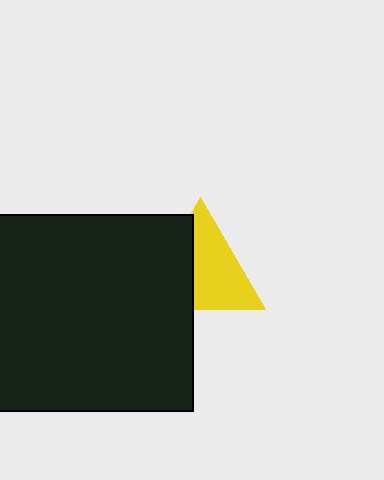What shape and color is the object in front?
The object in front is a black rectangle.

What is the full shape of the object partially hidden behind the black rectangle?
The partially hidden object is a yellow triangle.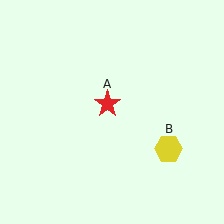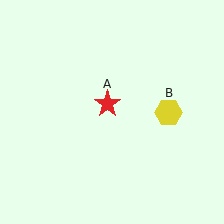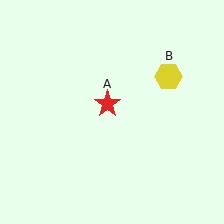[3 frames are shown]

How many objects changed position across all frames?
1 object changed position: yellow hexagon (object B).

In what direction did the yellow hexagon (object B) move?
The yellow hexagon (object B) moved up.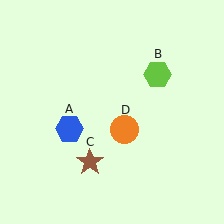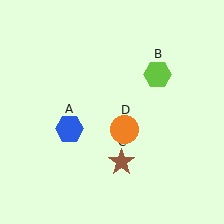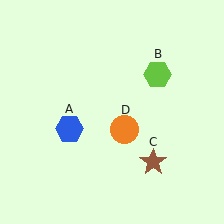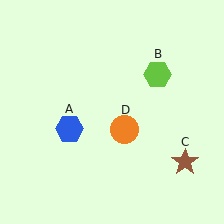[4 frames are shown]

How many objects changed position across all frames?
1 object changed position: brown star (object C).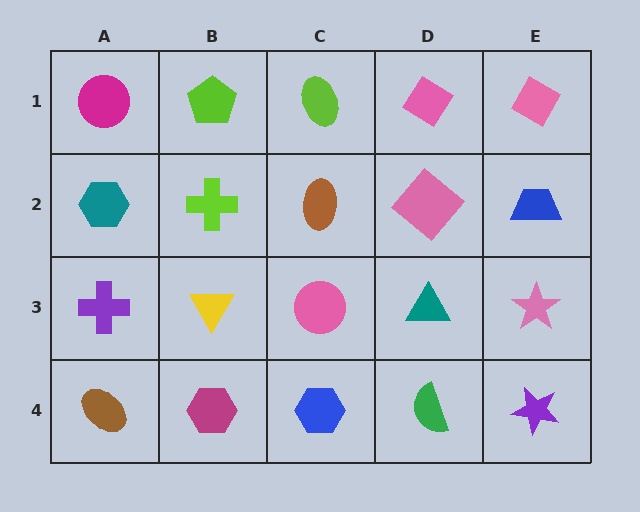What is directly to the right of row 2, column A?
A lime cross.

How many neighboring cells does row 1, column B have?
3.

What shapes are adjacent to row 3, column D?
A pink diamond (row 2, column D), a green semicircle (row 4, column D), a pink circle (row 3, column C), a pink star (row 3, column E).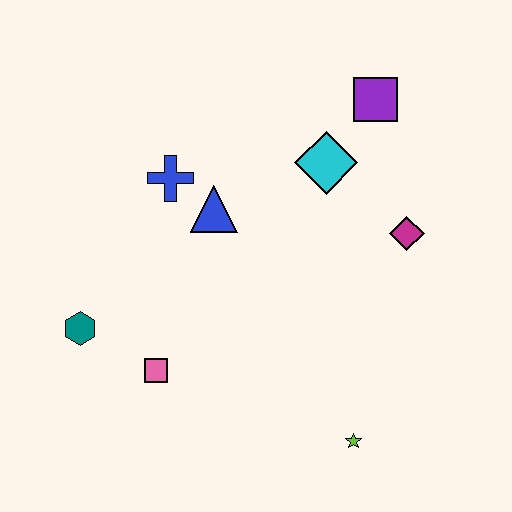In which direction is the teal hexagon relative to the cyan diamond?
The teal hexagon is to the left of the cyan diamond.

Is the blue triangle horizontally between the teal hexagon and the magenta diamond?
Yes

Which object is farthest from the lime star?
The purple square is farthest from the lime star.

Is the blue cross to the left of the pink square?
No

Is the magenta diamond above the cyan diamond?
No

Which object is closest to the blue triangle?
The blue cross is closest to the blue triangle.